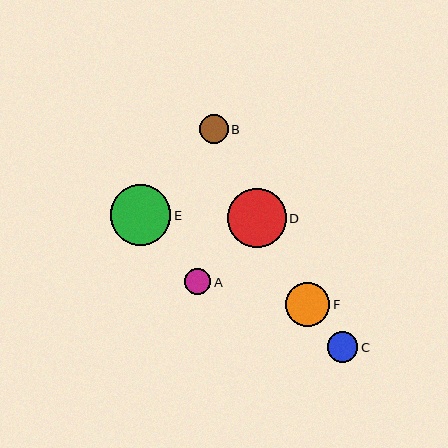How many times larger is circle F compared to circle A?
Circle F is approximately 1.7 times the size of circle A.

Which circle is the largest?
Circle E is the largest with a size of approximately 60 pixels.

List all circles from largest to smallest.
From largest to smallest: E, D, F, C, B, A.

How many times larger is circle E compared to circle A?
Circle E is approximately 2.3 times the size of circle A.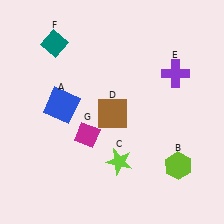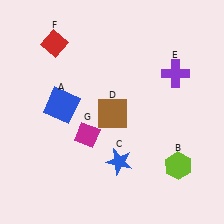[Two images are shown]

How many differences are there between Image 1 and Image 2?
There are 2 differences between the two images.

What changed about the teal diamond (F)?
In Image 1, F is teal. In Image 2, it changed to red.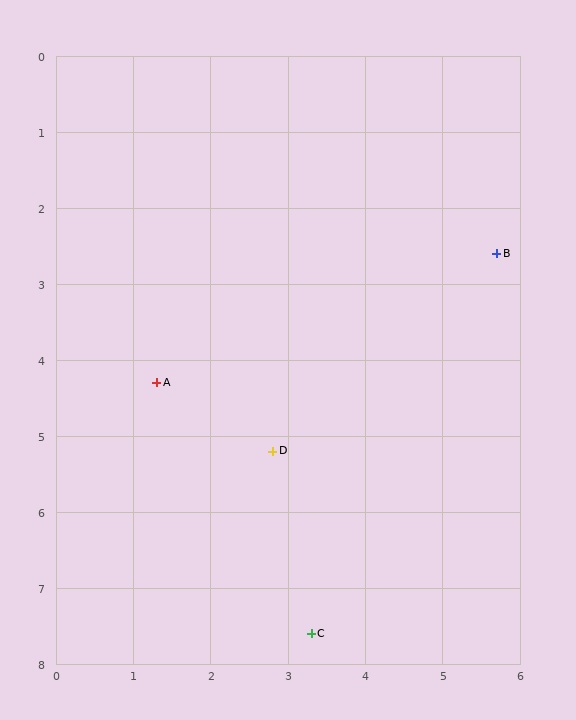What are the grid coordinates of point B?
Point B is at approximately (5.7, 2.6).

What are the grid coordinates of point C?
Point C is at approximately (3.3, 7.6).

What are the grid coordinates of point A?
Point A is at approximately (1.3, 4.3).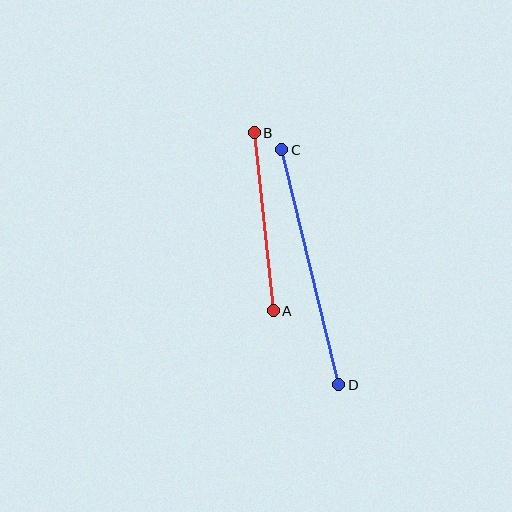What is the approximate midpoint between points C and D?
The midpoint is at approximately (310, 267) pixels.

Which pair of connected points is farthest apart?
Points C and D are farthest apart.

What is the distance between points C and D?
The distance is approximately 242 pixels.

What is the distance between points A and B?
The distance is approximately 179 pixels.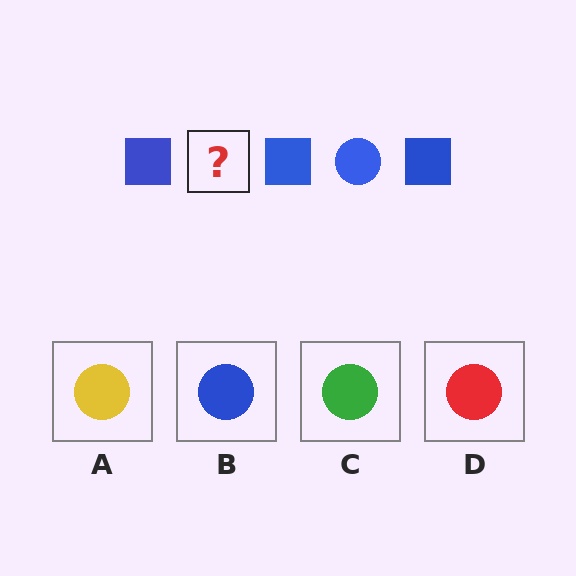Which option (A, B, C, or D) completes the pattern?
B.